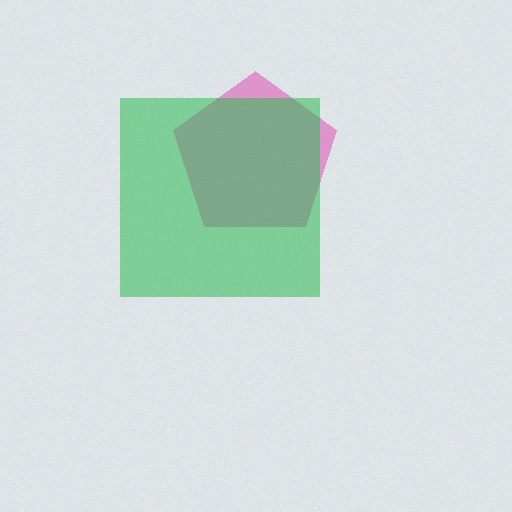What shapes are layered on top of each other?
The layered shapes are: a pink pentagon, a green square.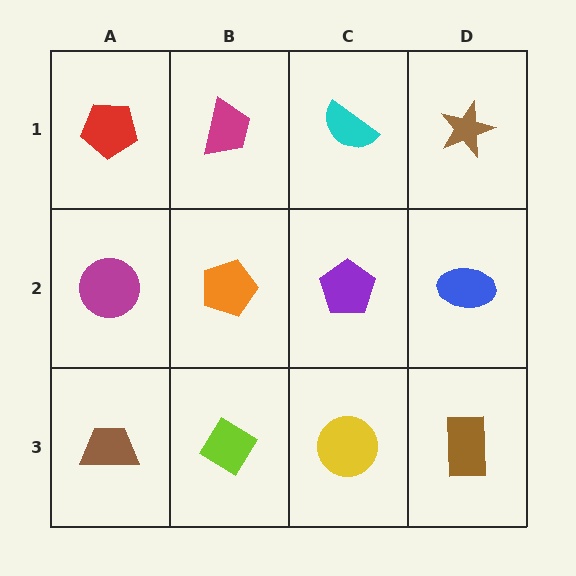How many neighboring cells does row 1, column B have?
3.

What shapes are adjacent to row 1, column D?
A blue ellipse (row 2, column D), a cyan semicircle (row 1, column C).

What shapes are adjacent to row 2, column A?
A red pentagon (row 1, column A), a brown trapezoid (row 3, column A), an orange pentagon (row 2, column B).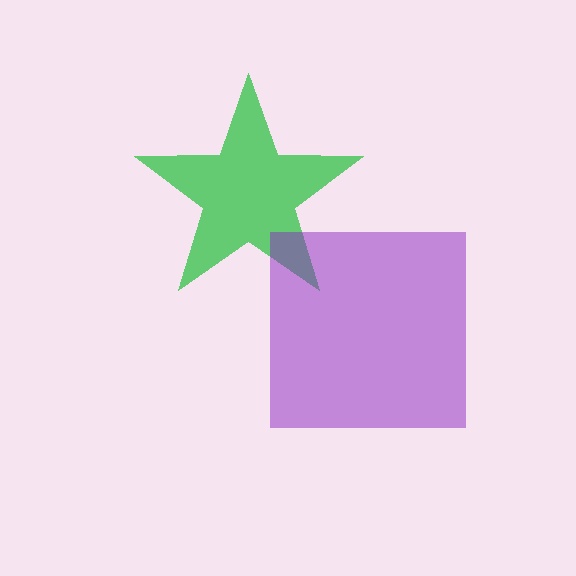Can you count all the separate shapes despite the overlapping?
Yes, there are 2 separate shapes.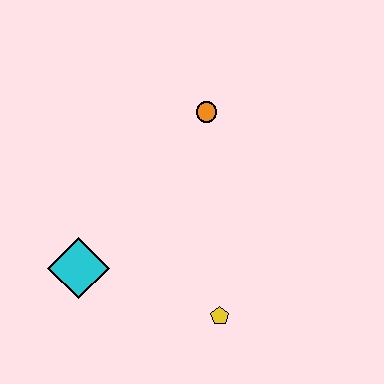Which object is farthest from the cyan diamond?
The orange circle is farthest from the cyan diamond.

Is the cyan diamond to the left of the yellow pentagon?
Yes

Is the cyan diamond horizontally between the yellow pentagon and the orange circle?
No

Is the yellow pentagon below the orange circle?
Yes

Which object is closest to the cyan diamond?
The yellow pentagon is closest to the cyan diamond.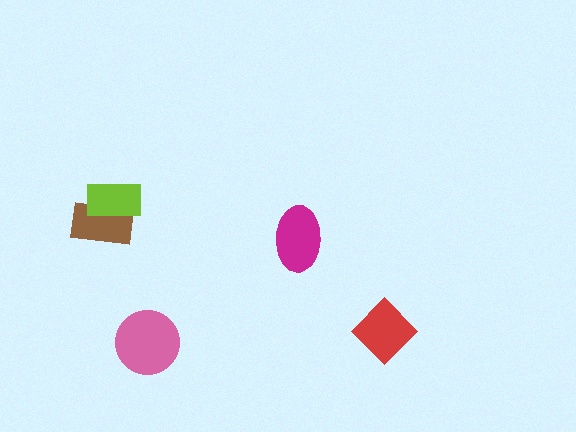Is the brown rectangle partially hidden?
Yes, it is partially covered by another shape.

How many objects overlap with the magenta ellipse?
0 objects overlap with the magenta ellipse.